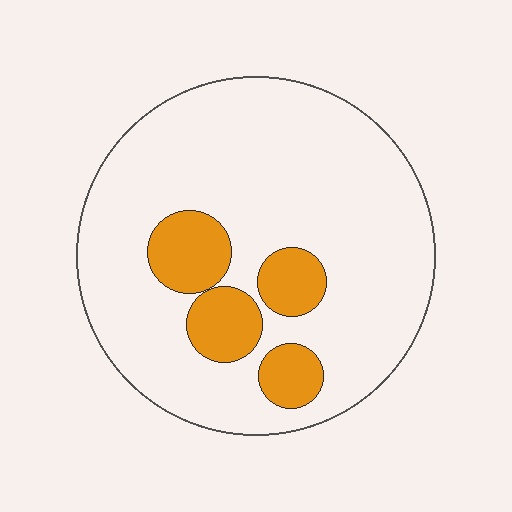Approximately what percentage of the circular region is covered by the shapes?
Approximately 15%.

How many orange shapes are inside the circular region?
4.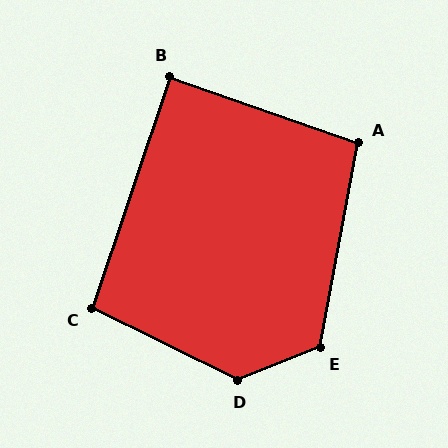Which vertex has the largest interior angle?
D, at approximately 132 degrees.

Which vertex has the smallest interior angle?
B, at approximately 89 degrees.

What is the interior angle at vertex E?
Approximately 122 degrees (obtuse).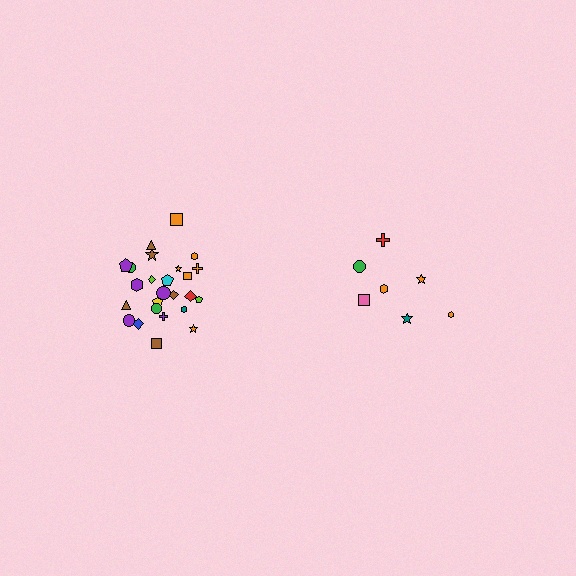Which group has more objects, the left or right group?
The left group.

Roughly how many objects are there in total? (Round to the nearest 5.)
Roughly 30 objects in total.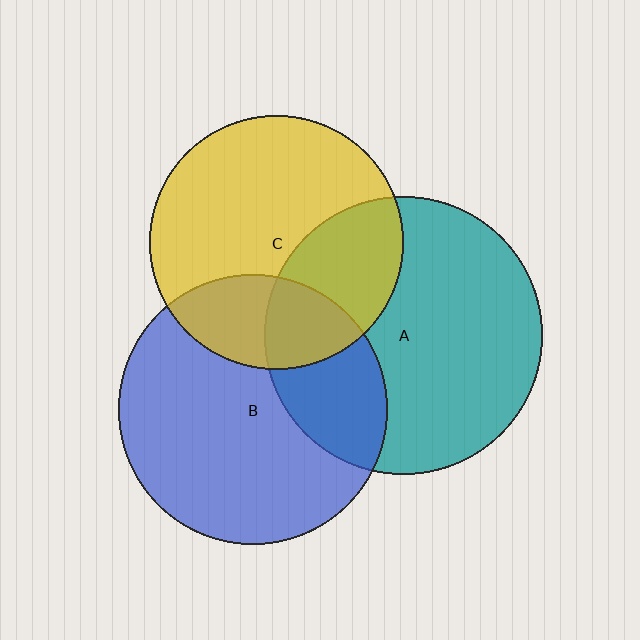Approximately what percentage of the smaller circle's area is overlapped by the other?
Approximately 30%.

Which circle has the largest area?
Circle A (teal).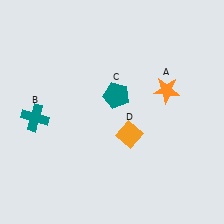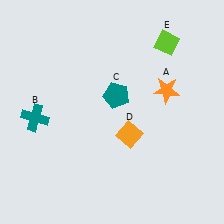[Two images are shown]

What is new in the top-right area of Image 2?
A lime diamond (E) was added in the top-right area of Image 2.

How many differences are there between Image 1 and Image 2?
There is 1 difference between the two images.